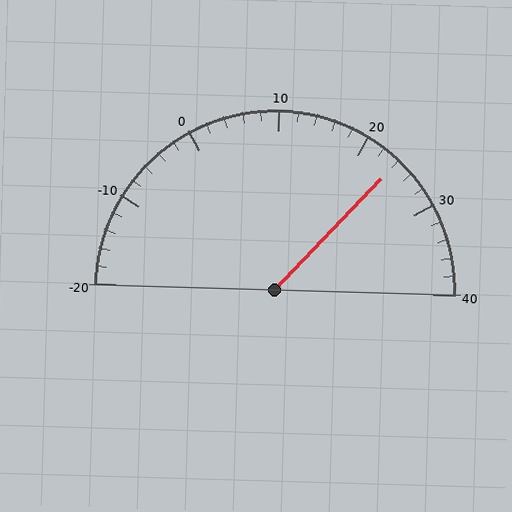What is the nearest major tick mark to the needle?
The nearest major tick mark is 20.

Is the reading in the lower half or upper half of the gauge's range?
The reading is in the upper half of the range (-20 to 40).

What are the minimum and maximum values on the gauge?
The gauge ranges from -20 to 40.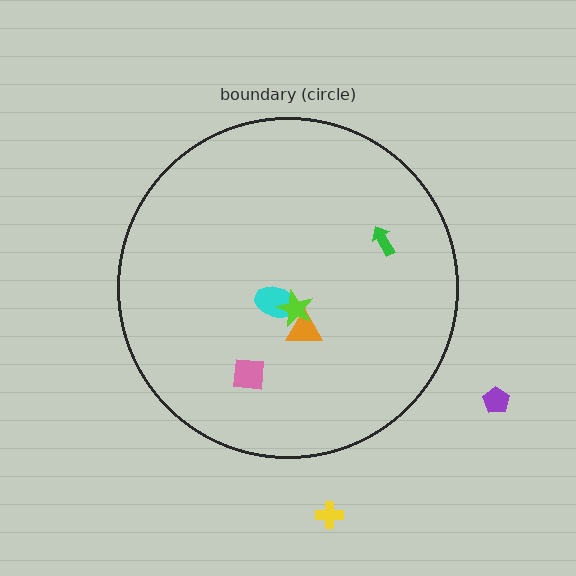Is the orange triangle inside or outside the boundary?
Inside.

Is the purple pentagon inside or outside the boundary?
Outside.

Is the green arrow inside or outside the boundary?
Inside.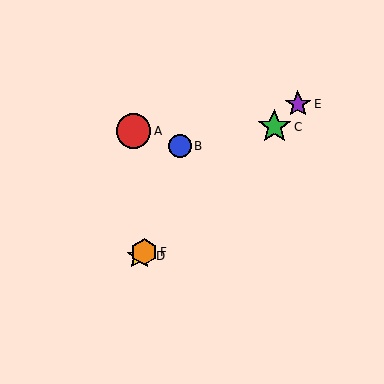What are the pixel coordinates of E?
Object E is at (298, 104).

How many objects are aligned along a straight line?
4 objects (C, D, E, F) are aligned along a straight line.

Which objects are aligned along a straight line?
Objects C, D, E, F are aligned along a straight line.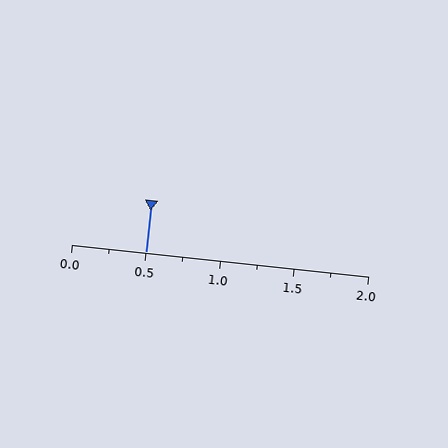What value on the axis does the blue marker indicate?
The marker indicates approximately 0.5.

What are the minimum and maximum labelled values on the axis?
The axis runs from 0.0 to 2.0.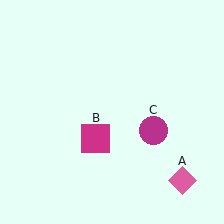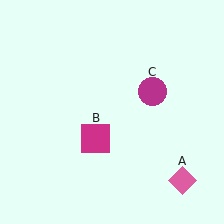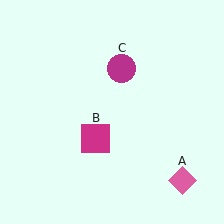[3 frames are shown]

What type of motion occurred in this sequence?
The magenta circle (object C) rotated counterclockwise around the center of the scene.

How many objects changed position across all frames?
1 object changed position: magenta circle (object C).